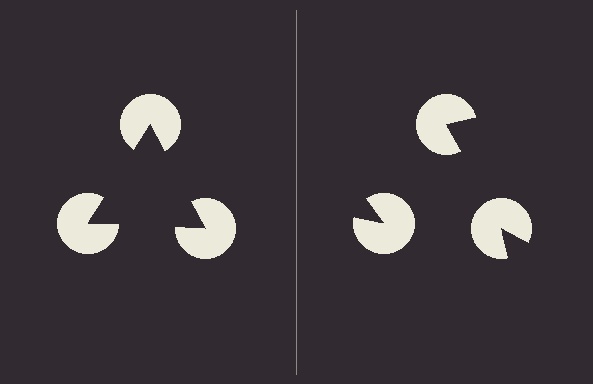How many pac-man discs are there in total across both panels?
6 — 3 on each side.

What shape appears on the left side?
An illusory triangle.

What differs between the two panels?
The pac-man discs are positioned identically on both sides; only the wedge orientations differ. On the left they align to a triangle; on the right they are misaligned.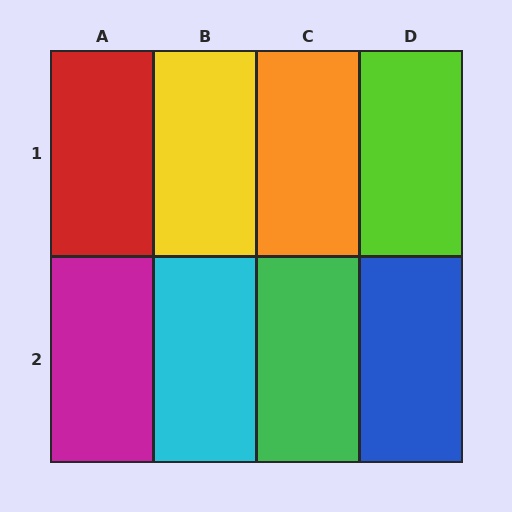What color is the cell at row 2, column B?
Cyan.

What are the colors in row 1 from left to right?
Red, yellow, orange, lime.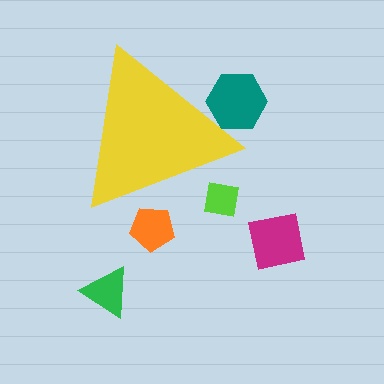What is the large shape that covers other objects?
A yellow triangle.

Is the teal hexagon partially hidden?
Yes, the teal hexagon is partially hidden behind the yellow triangle.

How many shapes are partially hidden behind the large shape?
3 shapes are partially hidden.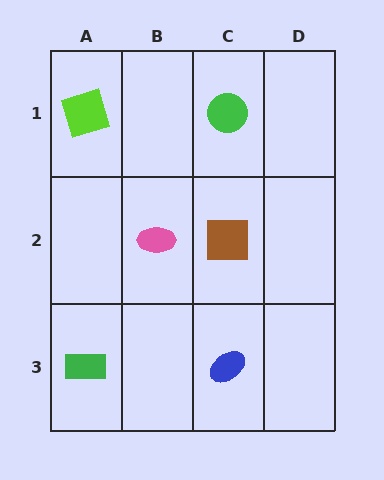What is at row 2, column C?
A brown square.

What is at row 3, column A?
A green rectangle.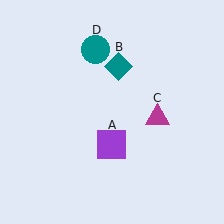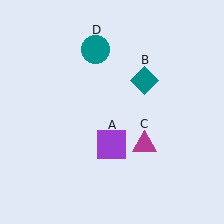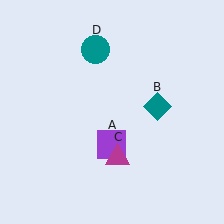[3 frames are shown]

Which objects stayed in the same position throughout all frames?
Purple square (object A) and teal circle (object D) remained stationary.